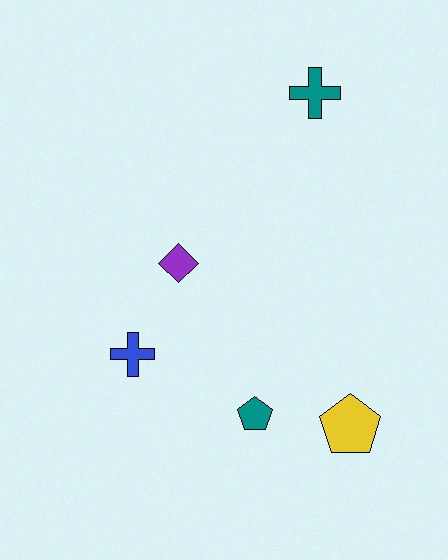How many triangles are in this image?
There are no triangles.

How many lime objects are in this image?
There are no lime objects.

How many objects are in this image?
There are 5 objects.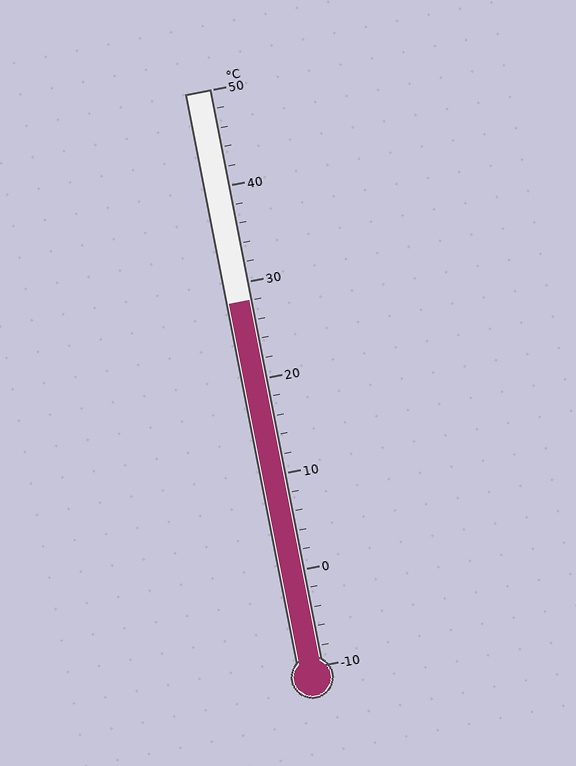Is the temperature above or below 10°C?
The temperature is above 10°C.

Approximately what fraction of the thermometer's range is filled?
The thermometer is filled to approximately 65% of its range.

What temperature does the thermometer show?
The thermometer shows approximately 28°C.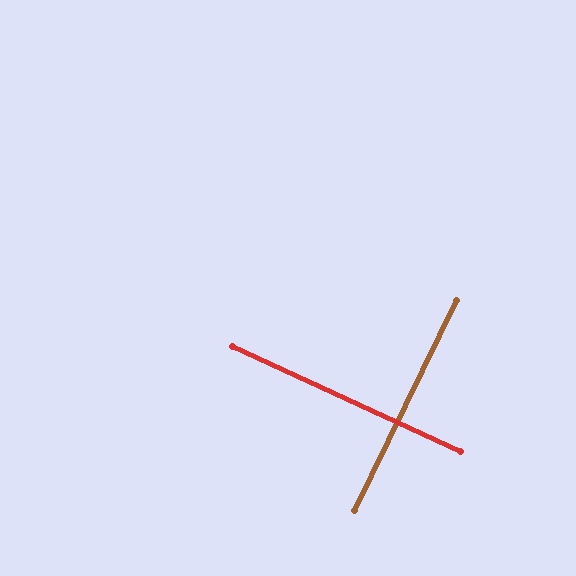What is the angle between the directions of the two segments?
Approximately 89 degrees.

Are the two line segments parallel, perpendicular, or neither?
Perpendicular — they meet at approximately 89°.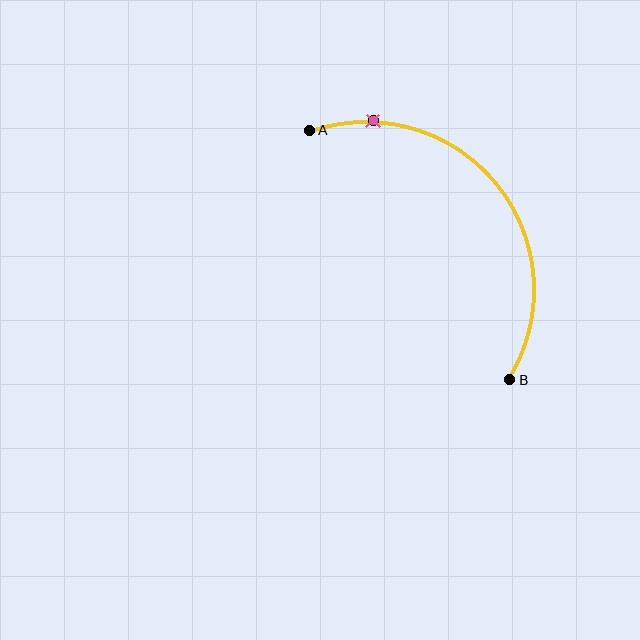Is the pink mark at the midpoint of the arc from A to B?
No. The pink mark lies on the arc but is closer to endpoint A. The arc midpoint would be at the point on the curve equidistant along the arc from both A and B.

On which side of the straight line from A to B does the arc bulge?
The arc bulges above and to the right of the straight line connecting A and B.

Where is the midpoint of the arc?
The arc midpoint is the point on the curve farthest from the straight line joining A and B. It sits above and to the right of that line.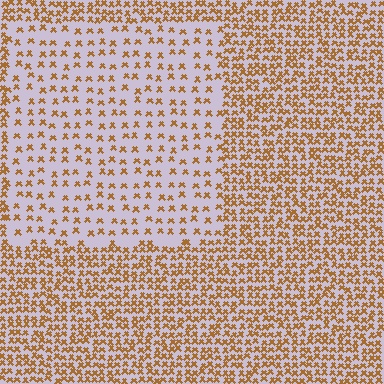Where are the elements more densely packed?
The elements are more densely packed outside the rectangle boundary.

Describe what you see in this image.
The image contains small brown elements arranged at two different densities. A rectangle-shaped region is visible where the elements are less densely packed than the surrounding area.